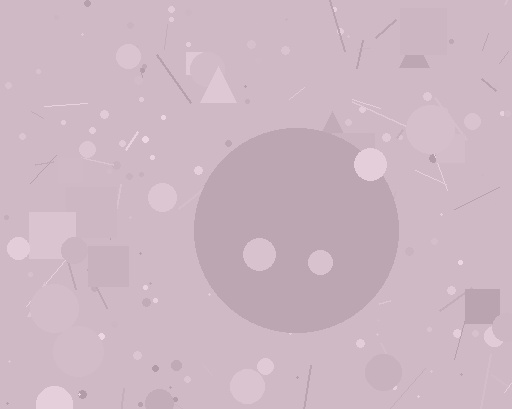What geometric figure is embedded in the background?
A circle is embedded in the background.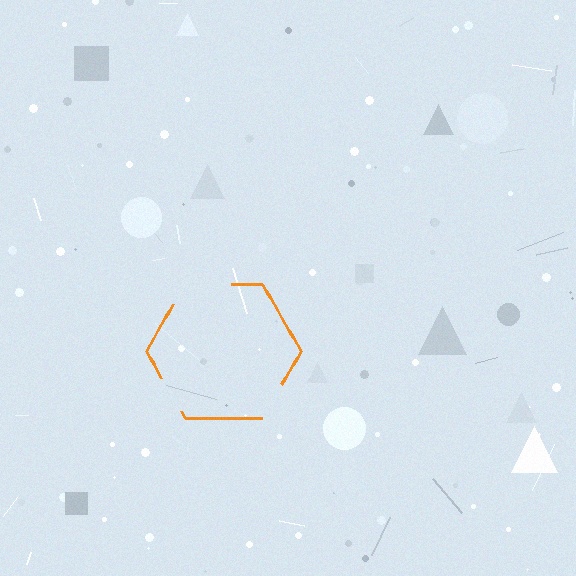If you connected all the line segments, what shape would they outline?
They would outline a hexagon.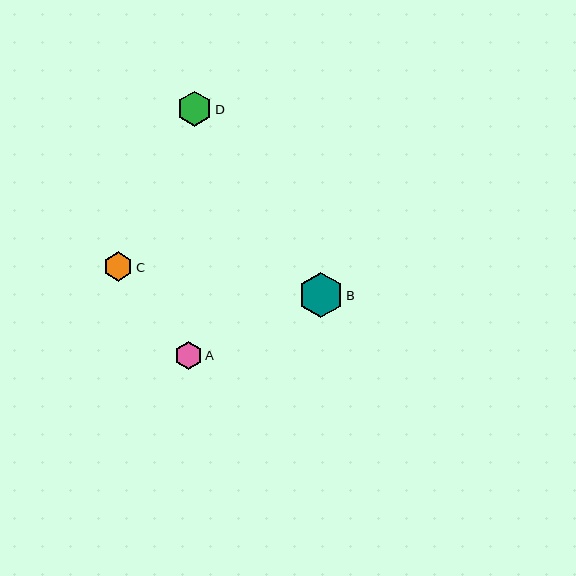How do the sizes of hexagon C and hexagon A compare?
Hexagon C and hexagon A are approximately the same size.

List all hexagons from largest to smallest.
From largest to smallest: B, D, C, A.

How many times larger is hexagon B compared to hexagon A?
Hexagon B is approximately 1.6 times the size of hexagon A.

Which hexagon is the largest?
Hexagon B is the largest with a size of approximately 45 pixels.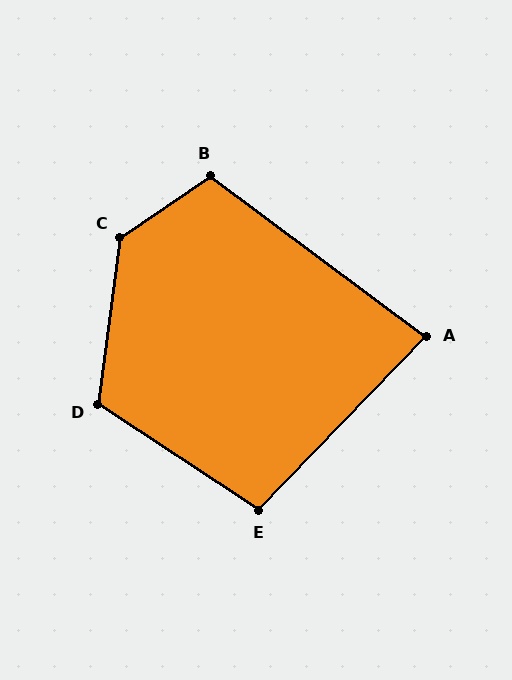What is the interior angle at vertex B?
Approximately 109 degrees (obtuse).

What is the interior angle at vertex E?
Approximately 101 degrees (obtuse).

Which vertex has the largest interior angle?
C, at approximately 132 degrees.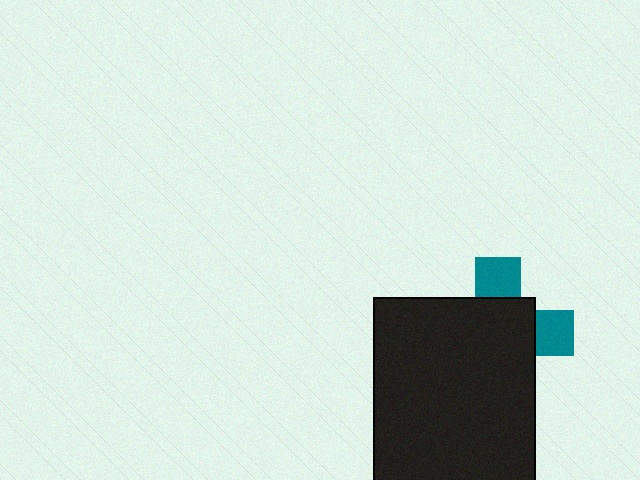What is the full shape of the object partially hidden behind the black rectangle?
The partially hidden object is a teal cross.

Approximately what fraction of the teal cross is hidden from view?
Roughly 70% of the teal cross is hidden behind the black rectangle.